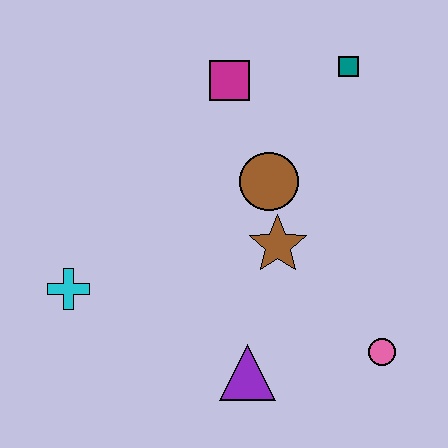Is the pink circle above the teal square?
No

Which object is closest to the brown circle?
The brown star is closest to the brown circle.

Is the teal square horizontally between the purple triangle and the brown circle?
No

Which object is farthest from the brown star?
The cyan cross is farthest from the brown star.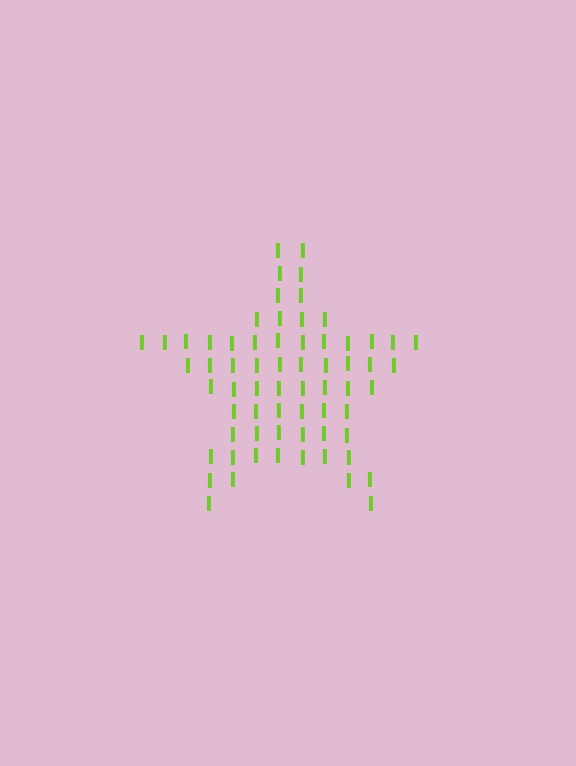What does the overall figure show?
The overall figure shows a star.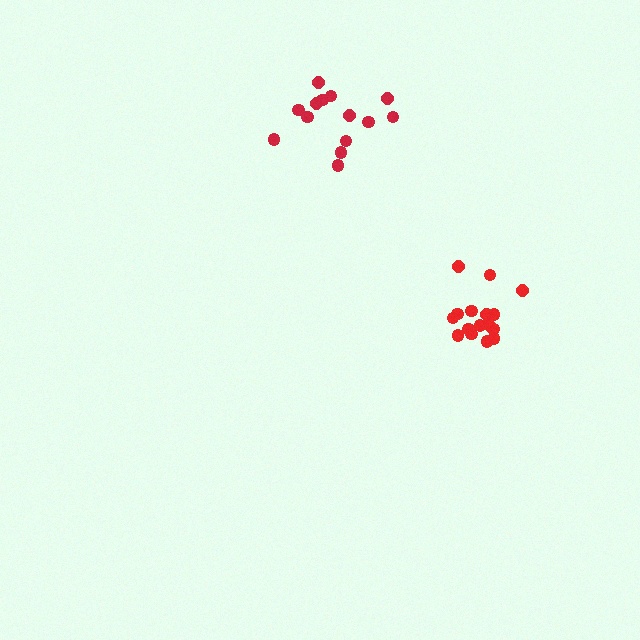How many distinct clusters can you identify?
There are 2 distinct clusters.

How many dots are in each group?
Group 1: 14 dots, Group 2: 16 dots (30 total).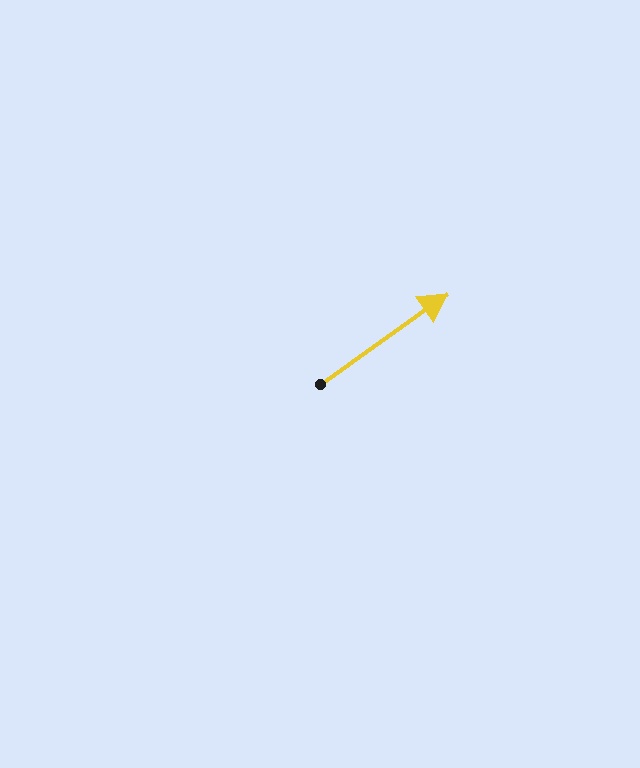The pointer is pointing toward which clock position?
Roughly 2 o'clock.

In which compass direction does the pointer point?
Northeast.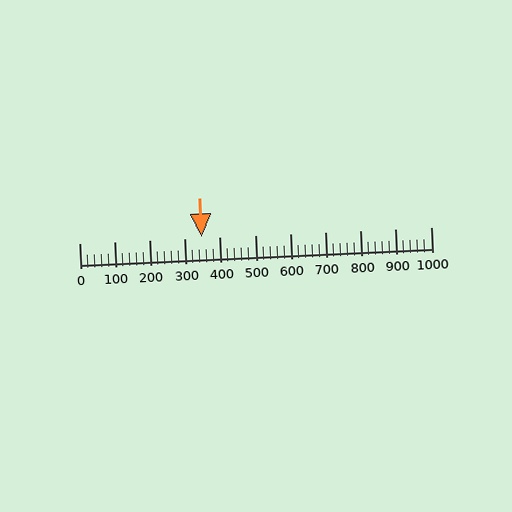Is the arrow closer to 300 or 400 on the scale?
The arrow is closer to 300.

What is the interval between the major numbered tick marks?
The major tick marks are spaced 100 units apart.